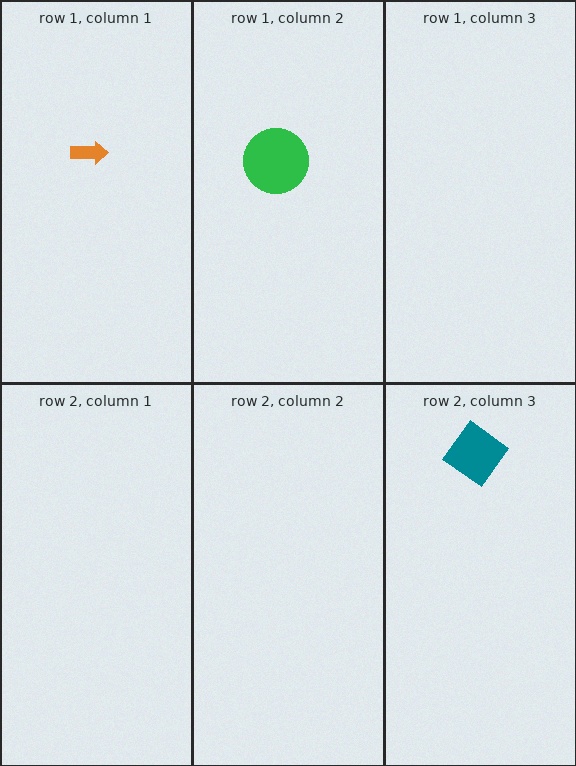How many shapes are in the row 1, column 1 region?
1.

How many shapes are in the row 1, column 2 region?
1.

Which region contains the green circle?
The row 1, column 2 region.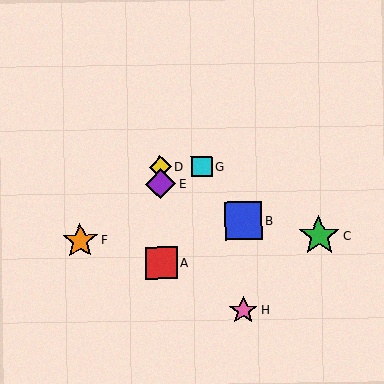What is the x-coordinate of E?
Object E is at x≈160.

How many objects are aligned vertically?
3 objects (A, D, E) are aligned vertically.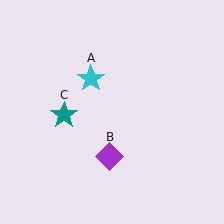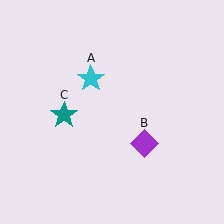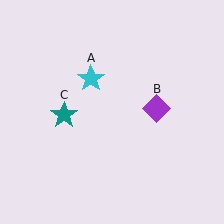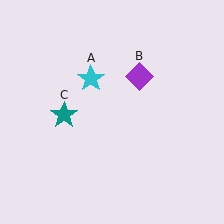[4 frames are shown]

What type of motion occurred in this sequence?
The purple diamond (object B) rotated counterclockwise around the center of the scene.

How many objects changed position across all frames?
1 object changed position: purple diamond (object B).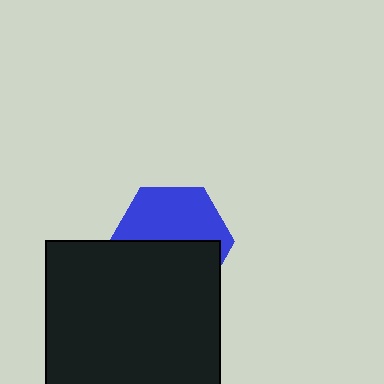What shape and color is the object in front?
The object in front is a black square.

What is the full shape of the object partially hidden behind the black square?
The partially hidden object is a blue hexagon.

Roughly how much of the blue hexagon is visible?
About half of it is visible (roughly 49%).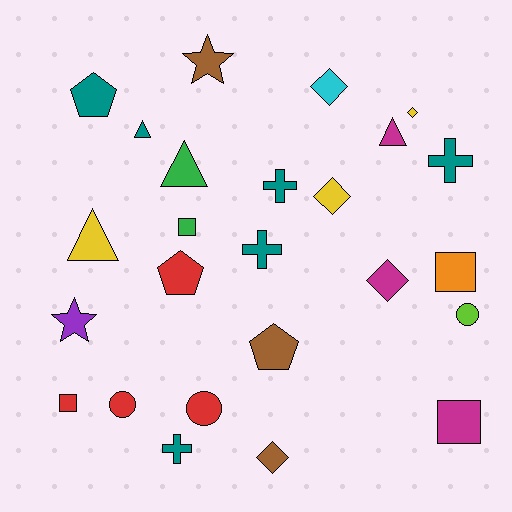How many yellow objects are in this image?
There are 3 yellow objects.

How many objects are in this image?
There are 25 objects.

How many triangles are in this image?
There are 4 triangles.